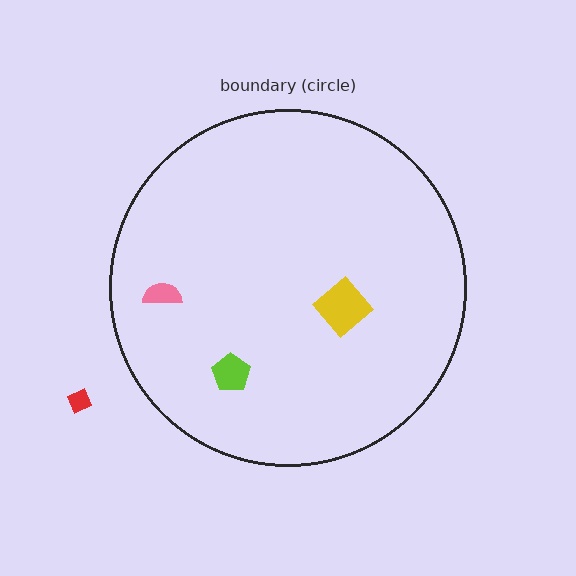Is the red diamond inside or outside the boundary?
Outside.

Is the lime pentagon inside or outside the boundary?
Inside.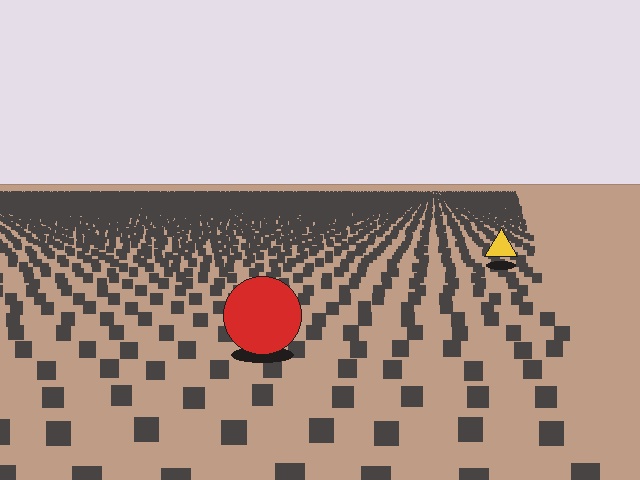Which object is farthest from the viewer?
The yellow triangle is farthest from the viewer. It appears smaller and the ground texture around it is denser.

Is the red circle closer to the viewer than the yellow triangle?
Yes. The red circle is closer — you can tell from the texture gradient: the ground texture is coarser near it.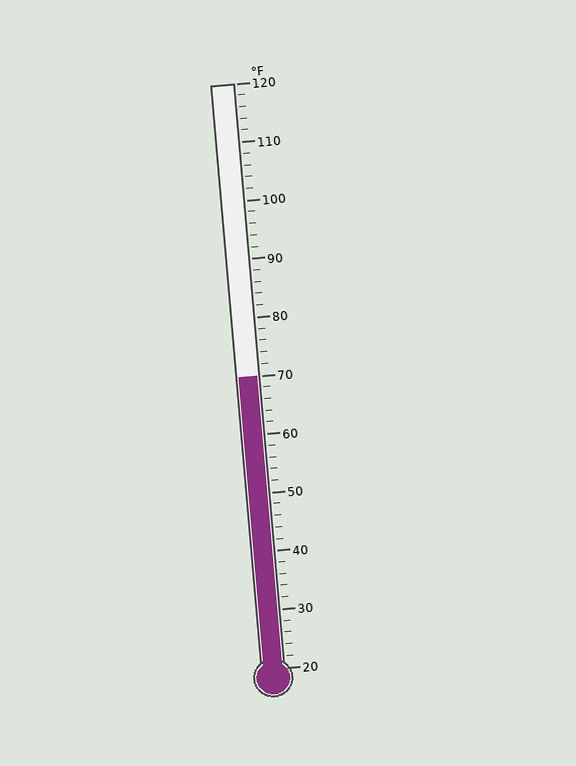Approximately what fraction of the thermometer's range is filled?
The thermometer is filled to approximately 50% of its range.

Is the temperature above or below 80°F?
The temperature is below 80°F.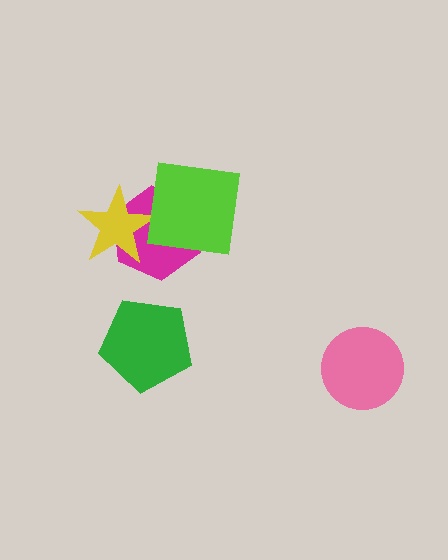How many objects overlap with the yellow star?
1 object overlaps with the yellow star.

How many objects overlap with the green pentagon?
0 objects overlap with the green pentagon.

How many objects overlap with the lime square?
1 object overlaps with the lime square.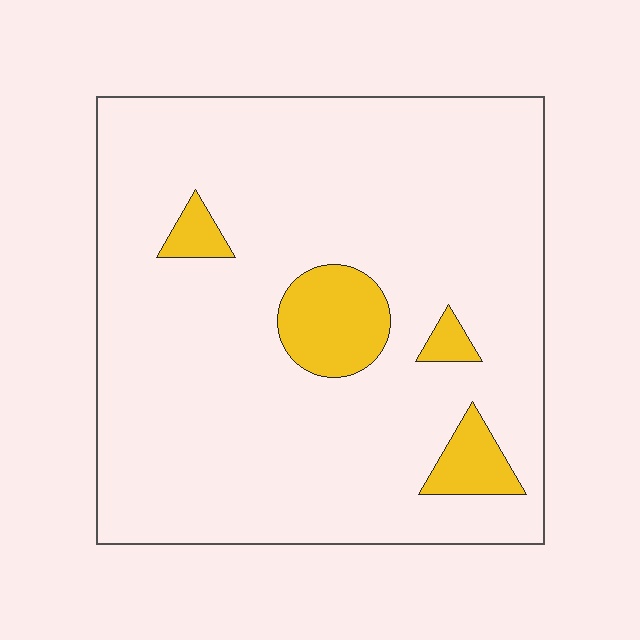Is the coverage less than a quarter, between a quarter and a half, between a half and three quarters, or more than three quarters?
Less than a quarter.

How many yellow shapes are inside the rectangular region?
4.